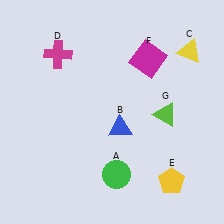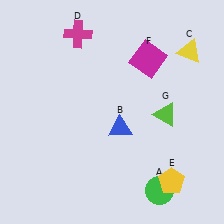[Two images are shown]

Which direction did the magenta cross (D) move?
The magenta cross (D) moved up.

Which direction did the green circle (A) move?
The green circle (A) moved right.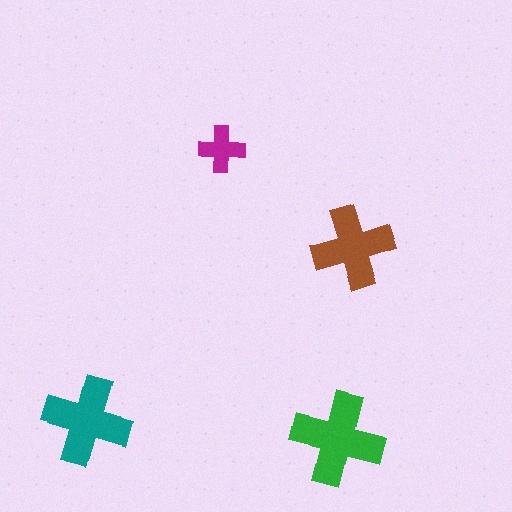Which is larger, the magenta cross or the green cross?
The green one.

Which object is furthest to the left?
The teal cross is leftmost.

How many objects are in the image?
There are 4 objects in the image.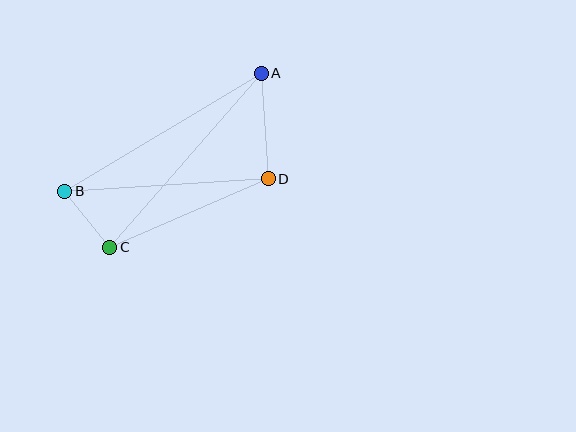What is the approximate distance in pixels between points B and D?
The distance between B and D is approximately 204 pixels.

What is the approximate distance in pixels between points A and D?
The distance between A and D is approximately 106 pixels.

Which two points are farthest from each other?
Points A and C are farthest from each other.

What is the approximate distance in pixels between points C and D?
The distance between C and D is approximately 173 pixels.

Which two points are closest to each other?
Points B and C are closest to each other.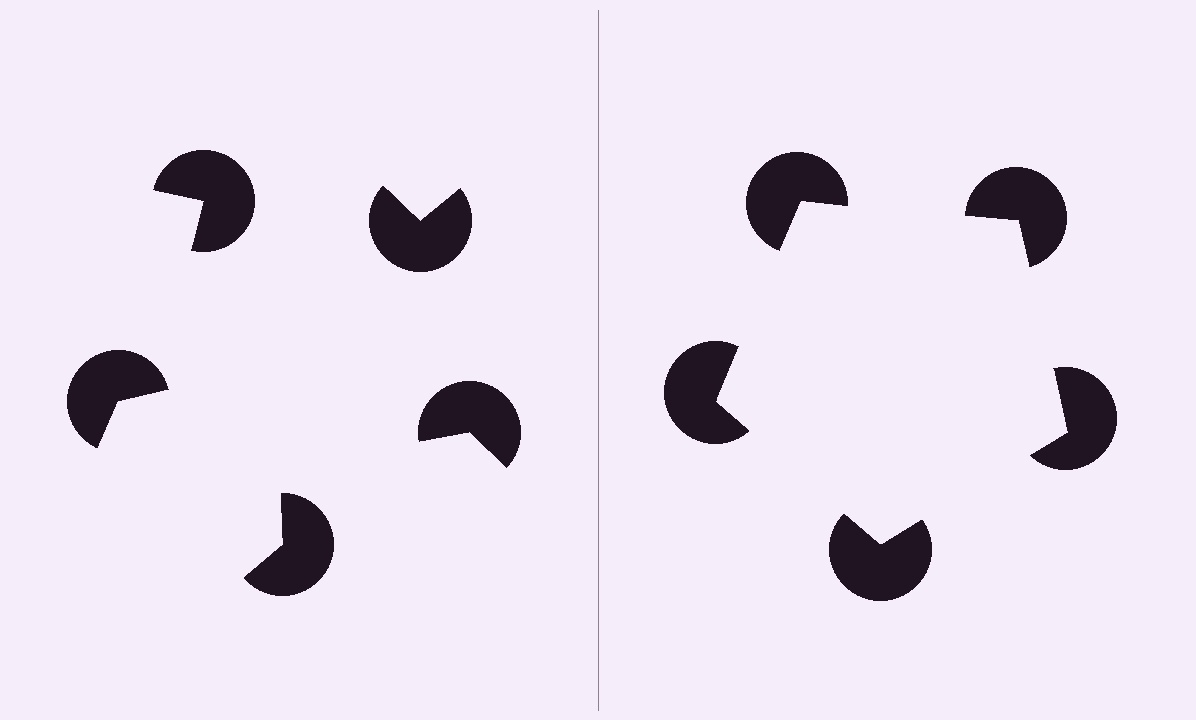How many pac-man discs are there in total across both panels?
10 — 5 on each side.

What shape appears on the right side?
An illusory pentagon.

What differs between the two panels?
The pac-man discs are positioned identically on both sides; only the wedge orientations differ. On the right they align to a pentagon; on the left they are misaligned.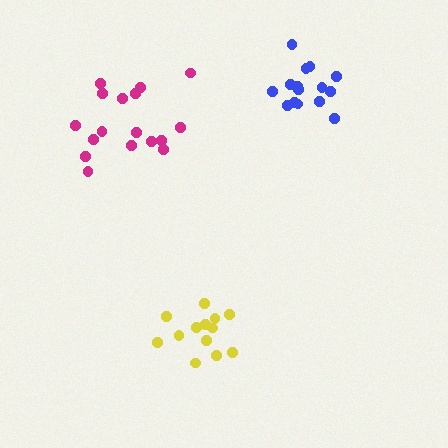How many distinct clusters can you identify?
There are 3 distinct clusters.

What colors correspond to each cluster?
The clusters are colored: blue, magenta, yellow.